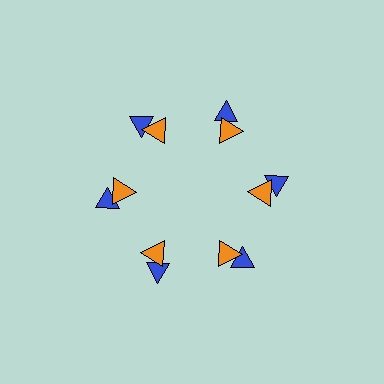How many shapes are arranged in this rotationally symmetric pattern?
There are 12 shapes, arranged in 6 groups of 2.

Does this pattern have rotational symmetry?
Yes, this pattern has 6-fold rotational symmetry. It looks the same after rotating 60 degrees around the center.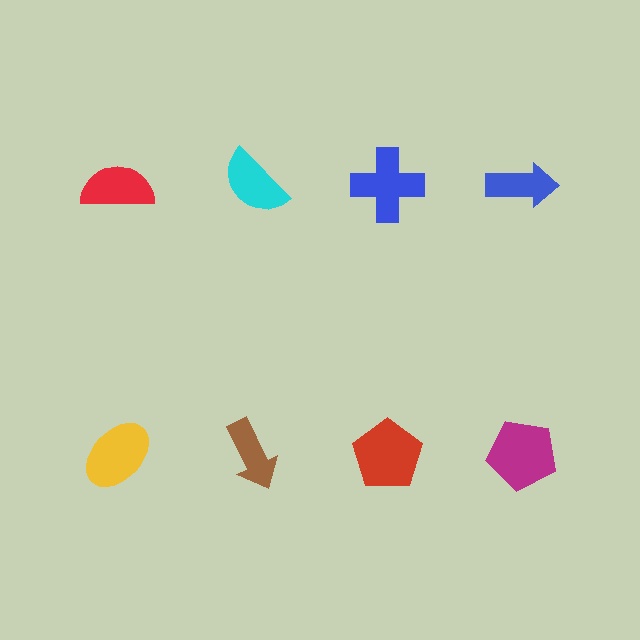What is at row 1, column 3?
A blue cross.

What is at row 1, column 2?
A cyan semicircle.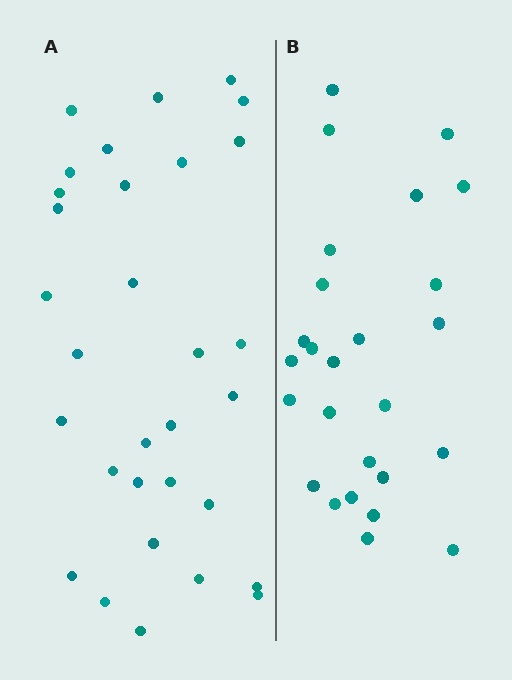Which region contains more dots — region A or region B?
Region A (the left region) has more dots.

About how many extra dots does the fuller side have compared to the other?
Region A has about 5 more dots than region B.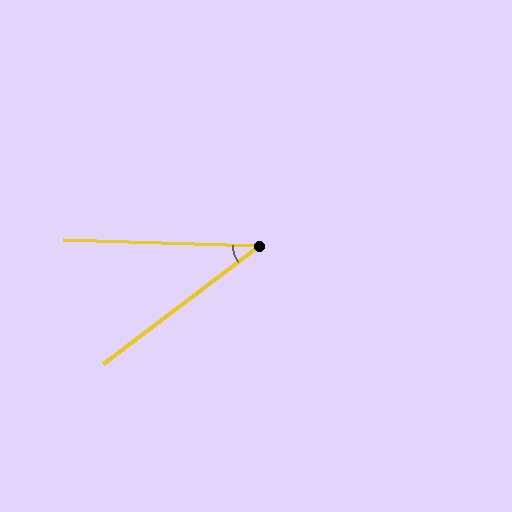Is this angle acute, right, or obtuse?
It is acute.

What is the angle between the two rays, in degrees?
Approximately 39 degrees.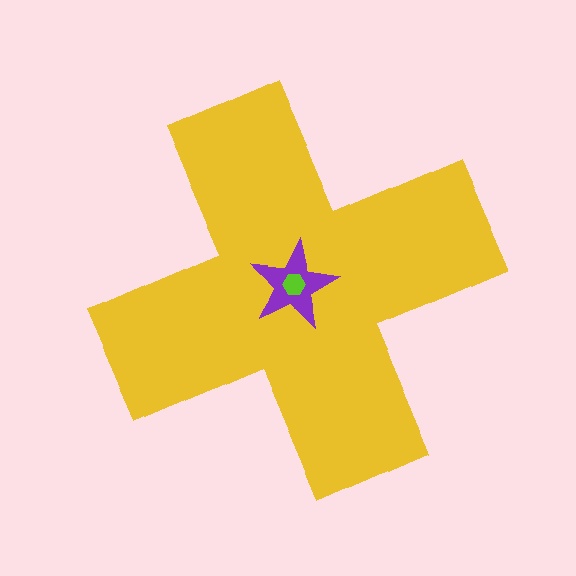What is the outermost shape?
The yellow cross.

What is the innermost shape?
The lime hexagon.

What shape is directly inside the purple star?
The lime hexagon.